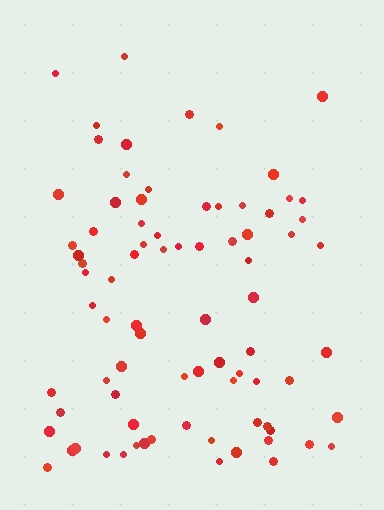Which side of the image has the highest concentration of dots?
The bottom.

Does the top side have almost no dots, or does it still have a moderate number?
Still a moderate number, just noticeably fewer than the bottom.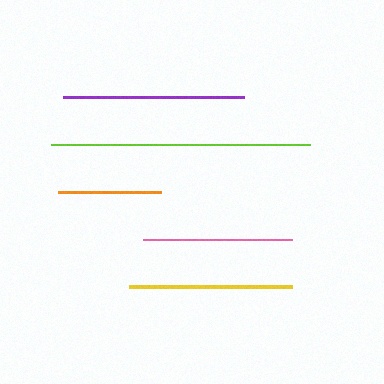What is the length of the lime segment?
The lime segment is approximately 259 pixels long.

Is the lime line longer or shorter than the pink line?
The lime line is longer than the pink line.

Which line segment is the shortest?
The orange line is the shortest at approximately 104 pixels.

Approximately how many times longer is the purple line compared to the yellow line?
The purple line is approximately 1.1 times the length of the yellow line.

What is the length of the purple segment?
The purple segment is approximately 181 pixels long.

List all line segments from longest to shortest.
From longest to shortest: lime, purple, yellow, pink, orange.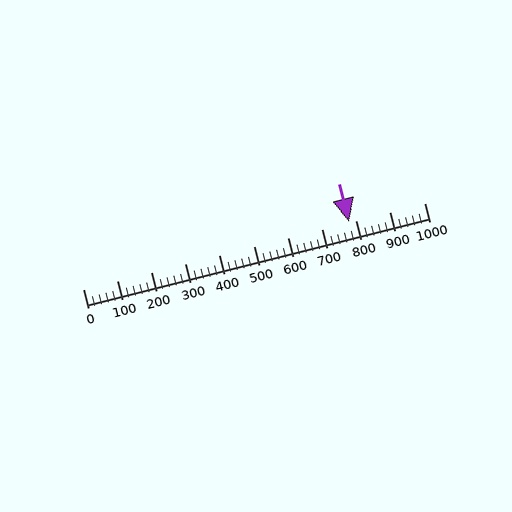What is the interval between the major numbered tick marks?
The major tick marks are spaced 100 units apart.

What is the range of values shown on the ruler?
The ruler shows values from 0 to 1000.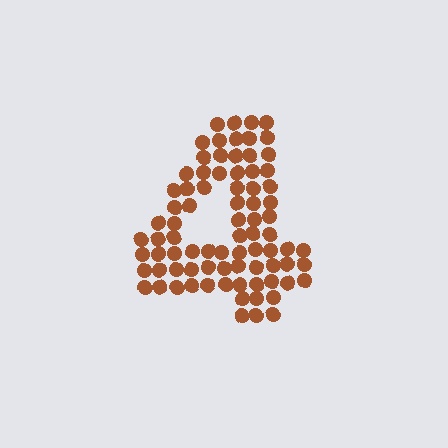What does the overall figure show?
The overall figure shows the digit 4.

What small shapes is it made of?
It is made of small circles.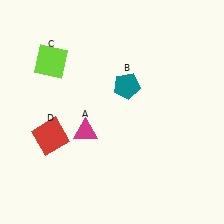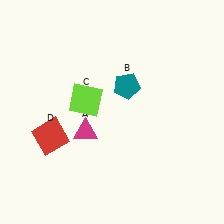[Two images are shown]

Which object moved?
The lime square (C) moved down.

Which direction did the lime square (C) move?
The lime square (C) moved down.